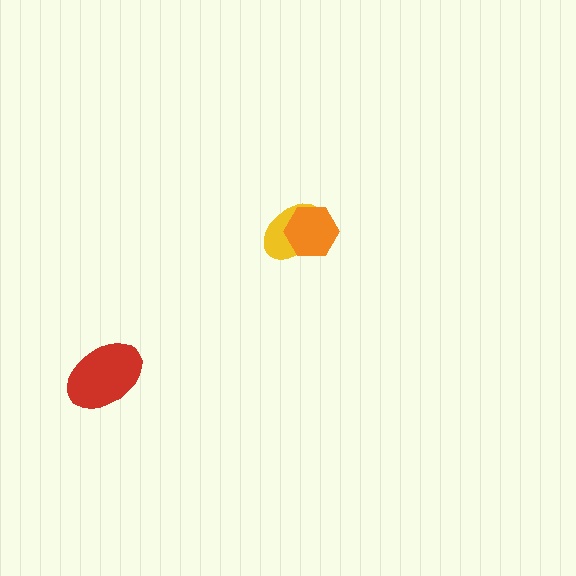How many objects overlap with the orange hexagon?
1 object overlaps with the orange hexagon.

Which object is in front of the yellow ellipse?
The orange hexagon is in front of the yellow ellipse.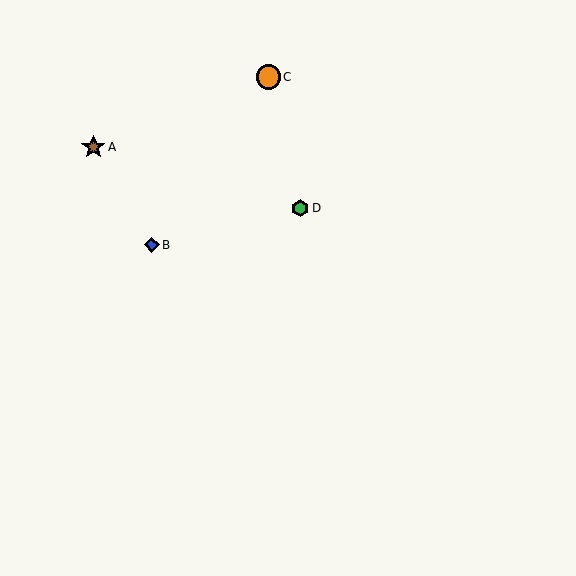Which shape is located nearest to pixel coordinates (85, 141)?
The brown star (labeled A) at (93, 147) is nearest to that location.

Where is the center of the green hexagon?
The center of the green hexagon is at (300, 208).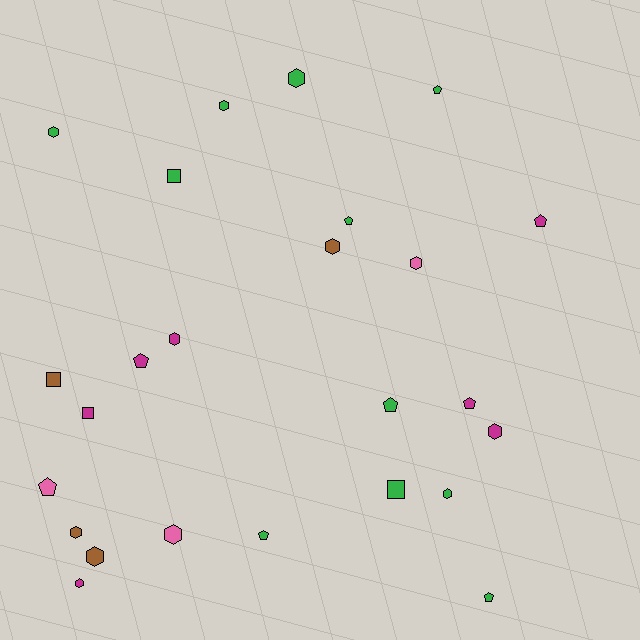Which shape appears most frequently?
Hexagon, with 12 objects.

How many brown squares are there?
There is 1 brown square.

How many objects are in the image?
There are 25 objects.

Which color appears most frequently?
Green, with 11 objects.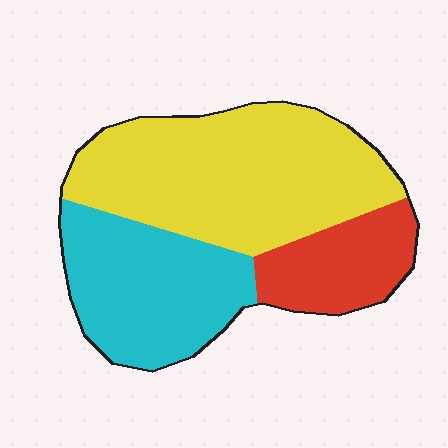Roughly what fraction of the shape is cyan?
Cyan takes up between a sixth and a third of the shape.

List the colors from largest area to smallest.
From largest to smallest: yellow, cyan, red.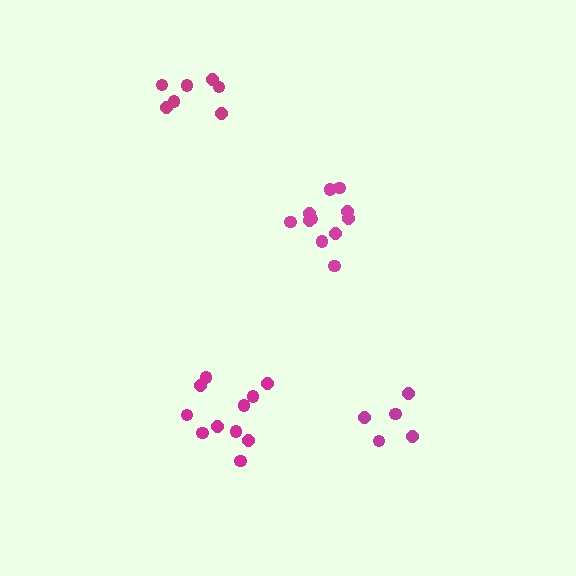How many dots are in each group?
Group 1: 11 dots, Group 2: 5 dots, Group 3: 7 dots, Group 4: 11 dots (34 total).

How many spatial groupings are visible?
There are 4 spatial groupings.